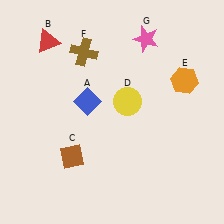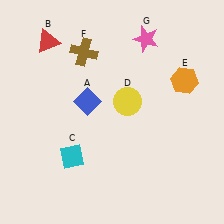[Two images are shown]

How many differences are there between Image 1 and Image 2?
There is 1 difference between the two images.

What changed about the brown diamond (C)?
In Image 1, C is brown. In Image 2, it changed to cyan.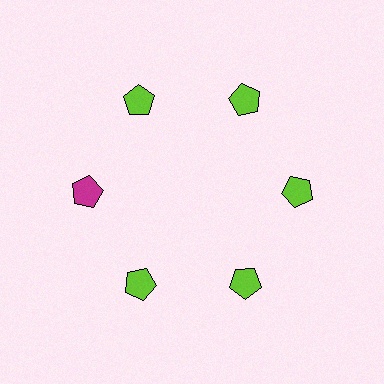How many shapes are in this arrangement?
There are 6 shapes arranged in a ring pattern.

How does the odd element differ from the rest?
It has a different color: magenta instead of lime.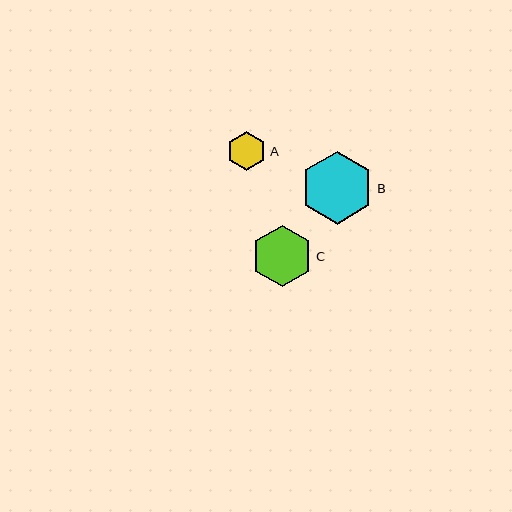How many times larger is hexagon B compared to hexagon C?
Hexagon B is approximately 1.2 times the size of hexagon C.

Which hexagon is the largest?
Hexagon B is the largest with a size of approximately 73 pixels.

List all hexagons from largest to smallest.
From largest to smallest: B, C, A.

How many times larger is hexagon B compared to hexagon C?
Hexagon B is approximately 1.2 times the size of hexagon C.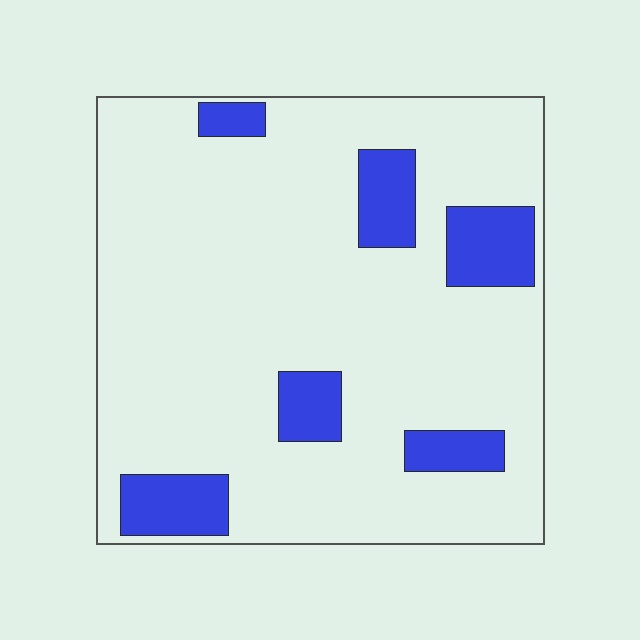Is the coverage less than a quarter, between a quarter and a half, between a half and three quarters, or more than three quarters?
Less than a quarter.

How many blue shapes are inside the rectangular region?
6.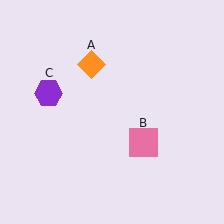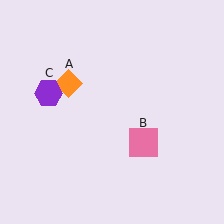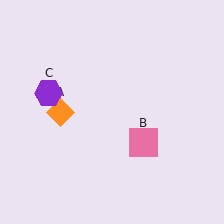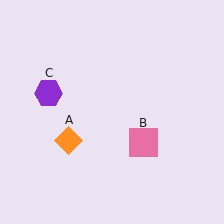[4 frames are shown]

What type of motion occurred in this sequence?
The orange diamond (object A) rotated counterclockwise around the center of the scene.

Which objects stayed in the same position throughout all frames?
Pink square (object B) and purple hexagon (object C) remained stationary.